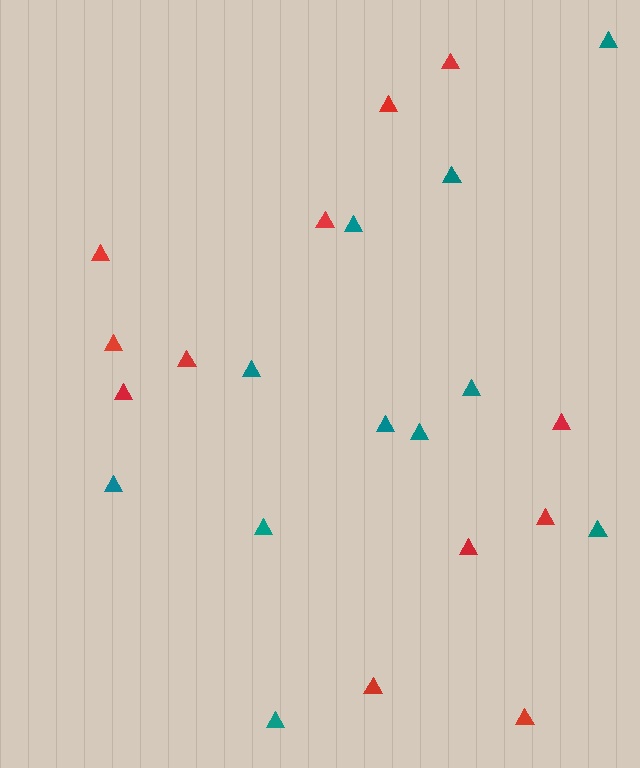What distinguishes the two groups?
There are 2 groups: one group of teal triangles (11) and one group of red triangles (12).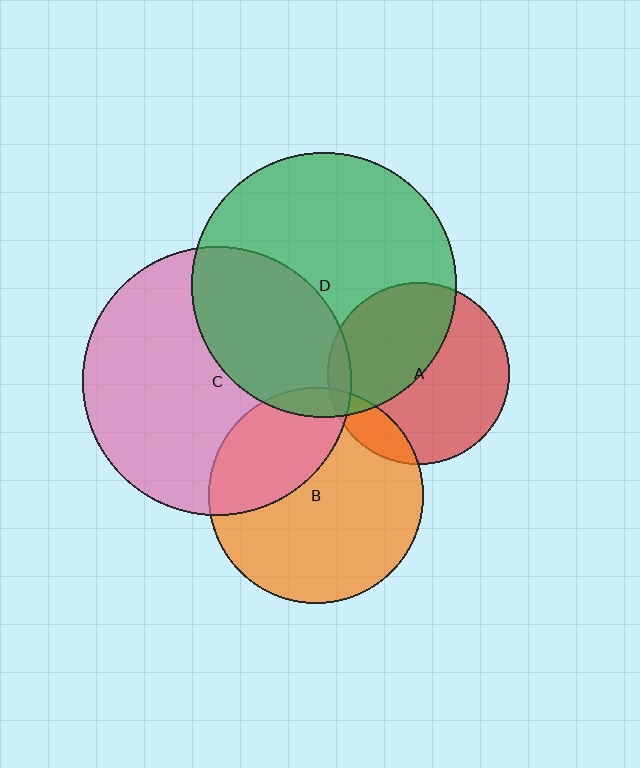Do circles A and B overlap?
Yes.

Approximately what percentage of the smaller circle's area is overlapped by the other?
Approximately 10%.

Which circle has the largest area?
Circle C (pink).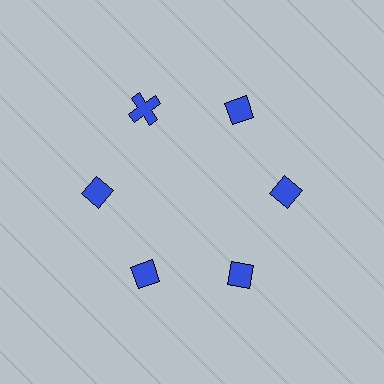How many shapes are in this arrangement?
There are 6 shapes arranged in a ring pattern.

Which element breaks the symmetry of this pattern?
The blue cross at roughly the 11 o'clock position breaks the symmetry. All other shapes are blue diamonds.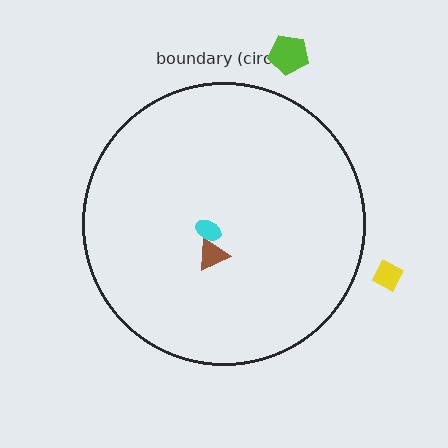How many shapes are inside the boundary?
2 inside, 2 outside.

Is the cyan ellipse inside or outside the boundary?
Inside.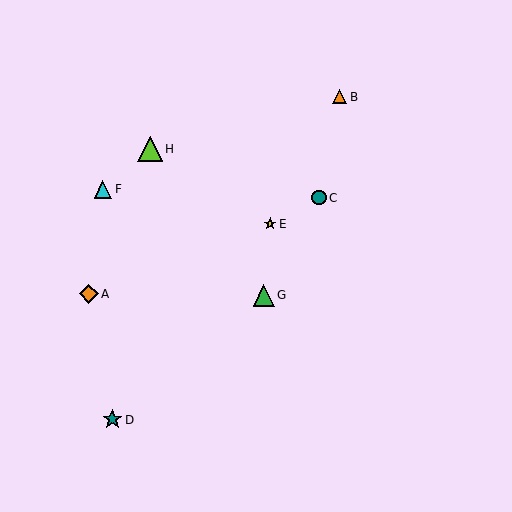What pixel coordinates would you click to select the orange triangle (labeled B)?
Click at (340, 97) to select the orange triangle B.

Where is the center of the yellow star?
The center of the yellow star is at (270, 224).